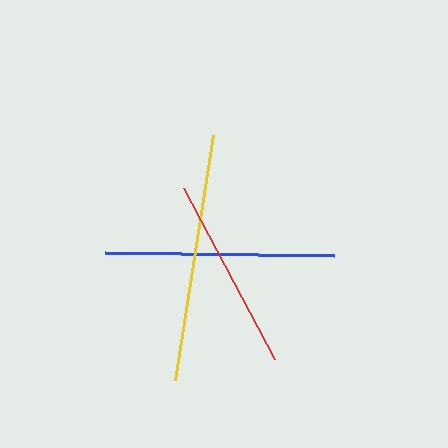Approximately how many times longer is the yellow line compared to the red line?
The yellow line is approximately 1.3 times the length of the red line.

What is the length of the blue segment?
The blue segment is approximately 229 pixels long.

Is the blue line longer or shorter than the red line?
The blue line is longer than the red line.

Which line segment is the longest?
The yellow line is the longest at approximately 247 pixels.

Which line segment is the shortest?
The red line is the shortest at approximately 194 pixels.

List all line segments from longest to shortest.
From longest to shortest: yellow, blue, red.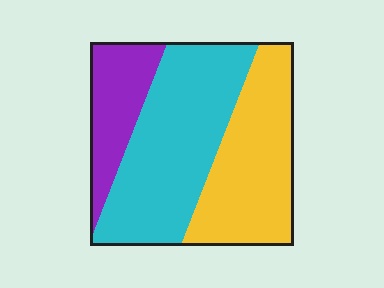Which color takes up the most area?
Cyan, at roughly 45%.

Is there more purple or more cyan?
Cyan.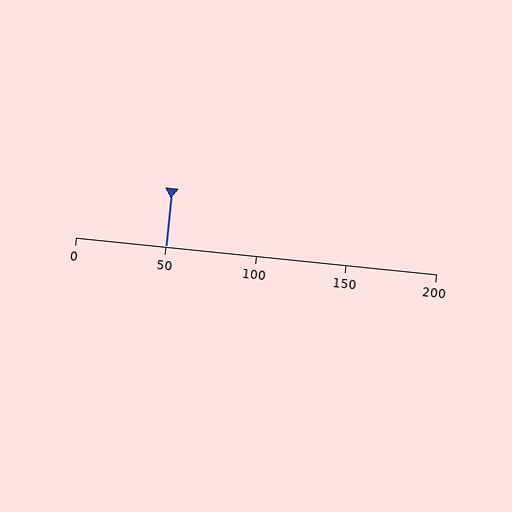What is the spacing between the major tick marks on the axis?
The major ticks are spaced 50 apart.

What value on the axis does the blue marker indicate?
The marker indicates approximately 50.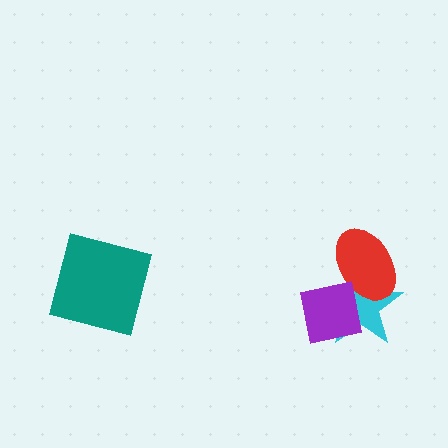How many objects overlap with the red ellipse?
2 objects overlap with the red ellipse.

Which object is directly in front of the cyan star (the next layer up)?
The red ellipse is directly in front of the cyan star.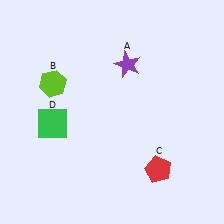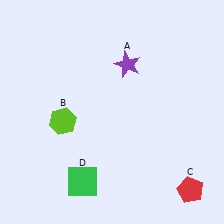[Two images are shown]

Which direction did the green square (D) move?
The green square (D) moved down.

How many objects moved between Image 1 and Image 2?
3 objects moved between the two images.